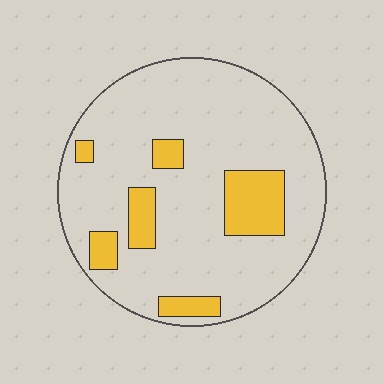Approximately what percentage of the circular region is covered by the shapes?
Approximately 15%.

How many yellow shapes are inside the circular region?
6.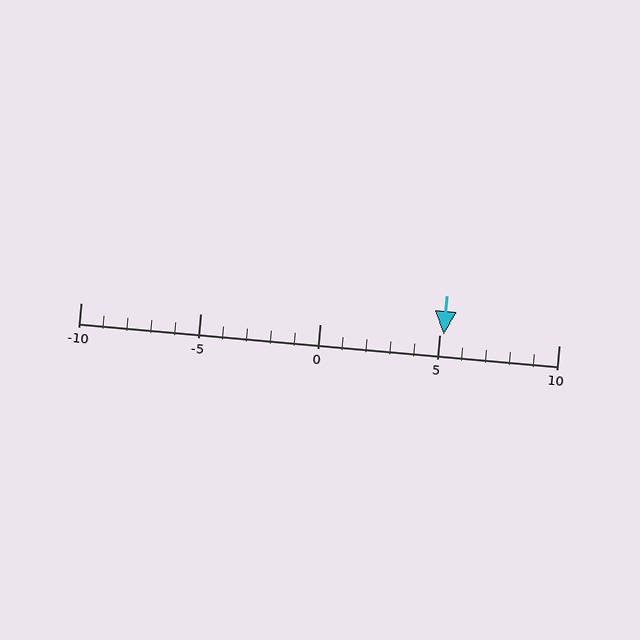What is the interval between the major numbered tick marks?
The major tick marks are spaced 5 units apart.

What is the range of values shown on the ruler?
The ruler shows values from -10 to 10.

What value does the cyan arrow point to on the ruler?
The cyan arrow points to approximately 5.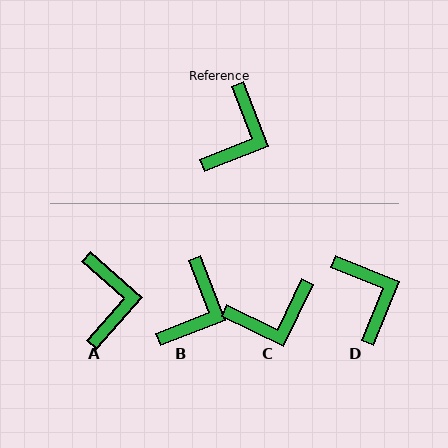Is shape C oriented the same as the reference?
No, it is off by about 47 degrees.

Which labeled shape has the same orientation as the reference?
B.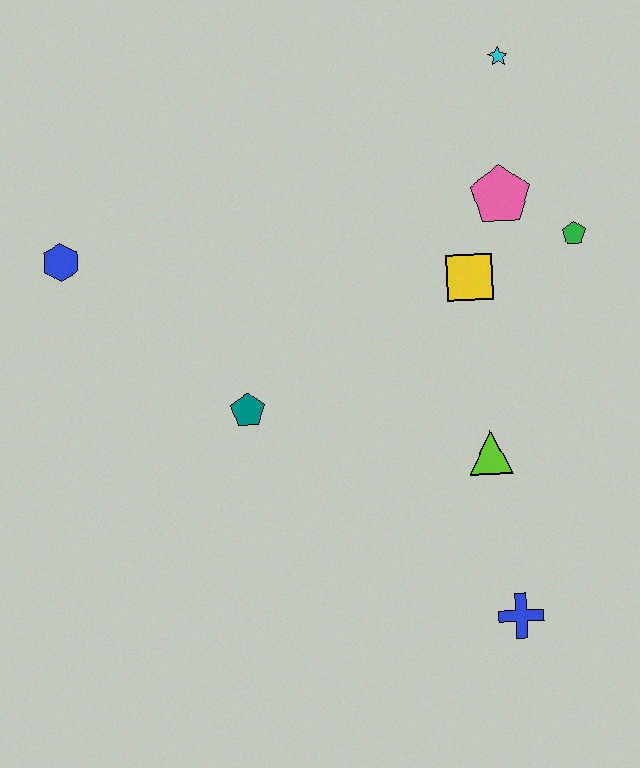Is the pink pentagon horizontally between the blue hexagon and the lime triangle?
No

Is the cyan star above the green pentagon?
Yes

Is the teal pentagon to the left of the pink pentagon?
Yes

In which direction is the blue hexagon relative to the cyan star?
The blue hexagon is to the left of the cyan star.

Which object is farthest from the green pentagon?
The blue hexagon is farthest from the green pentagon.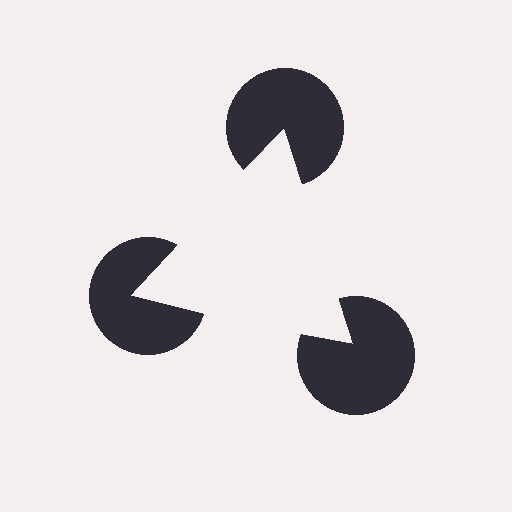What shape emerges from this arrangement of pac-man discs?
An illusory triangle — its edges are inferred from the aligned wedge cuts in the pac-man discs, not physically drawn.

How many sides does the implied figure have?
3 sides.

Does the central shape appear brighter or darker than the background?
It typically appears slightly brighter than the background, even though no actual brightness change is drawn.